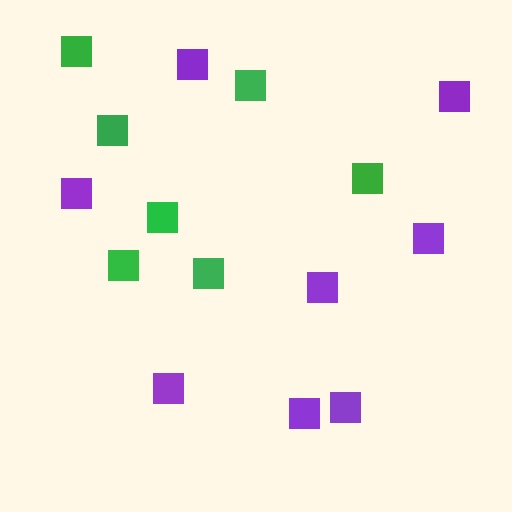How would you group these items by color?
There are 2 groups: one group of green squares (7) and one group of purple squares (8).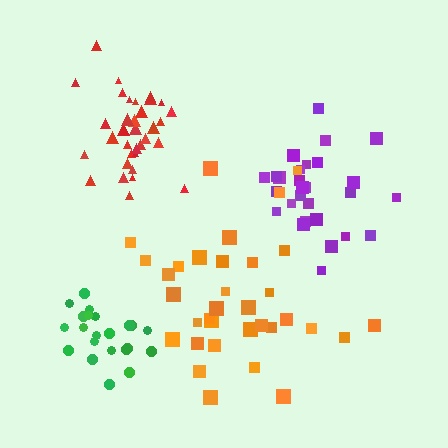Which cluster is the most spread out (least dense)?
Orange.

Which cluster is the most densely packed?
Green.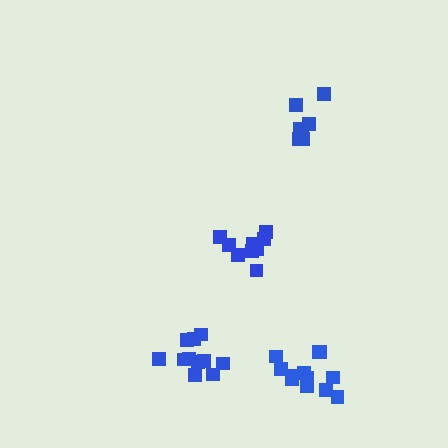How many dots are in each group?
Group 1: 12 dots, Group 2: 11 dots, Group 3: 10 dots, Group 4: 7 dots (40 total).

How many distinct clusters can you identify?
There are 4 distinct clusters.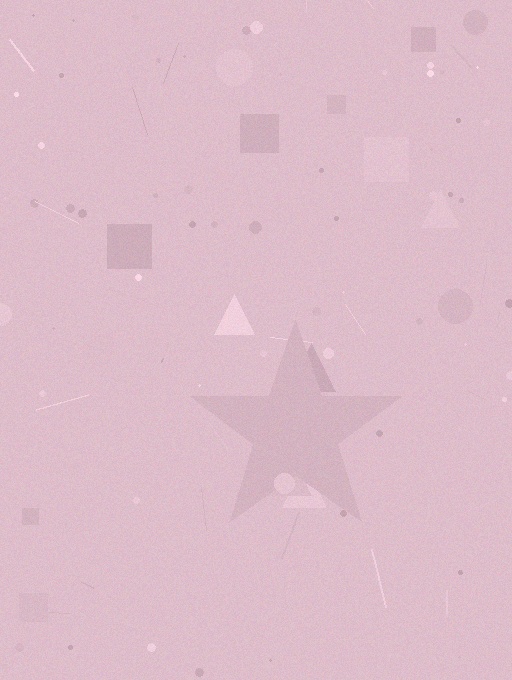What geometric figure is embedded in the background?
A star is embedded in the background.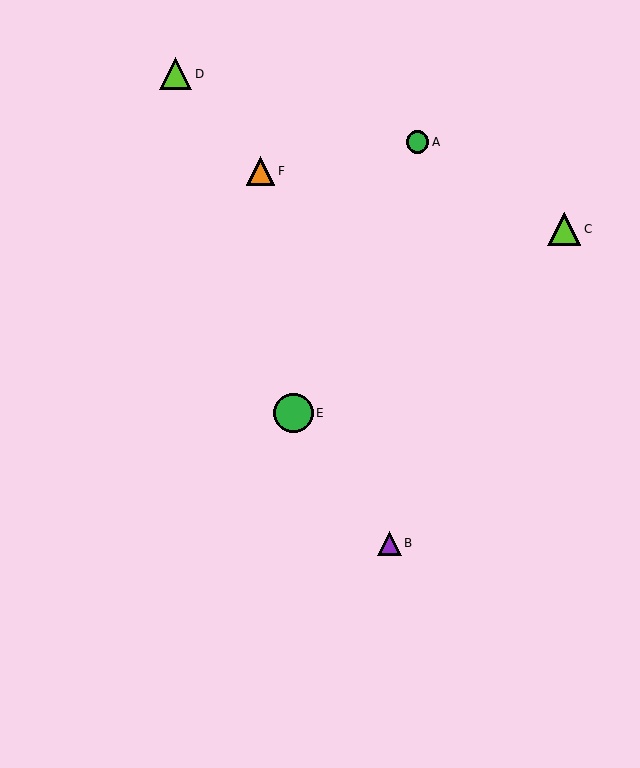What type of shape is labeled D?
Shape D is a lime triangle.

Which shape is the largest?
The green circle (labeled E) is the largest.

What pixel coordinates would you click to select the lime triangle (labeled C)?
Click at (564, 229) to select the lime triangle C.